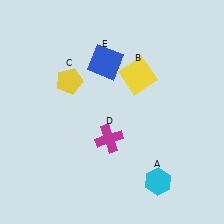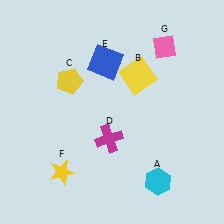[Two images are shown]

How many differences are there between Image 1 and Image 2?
There are 2 differences between the two images.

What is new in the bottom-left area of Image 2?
A yellow star (F) was added in the bottom-left area of Image 2.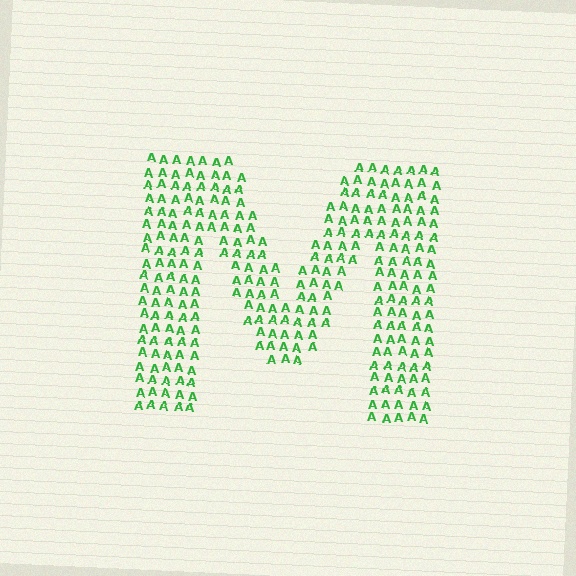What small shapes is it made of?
It is made of small letter A's.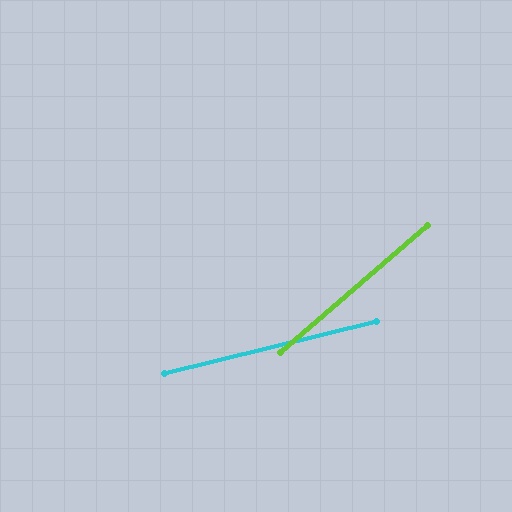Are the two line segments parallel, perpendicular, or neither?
Neither parallel nor perpendicular — they differ by about 27°.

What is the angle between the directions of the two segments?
Approximately 27 degrees.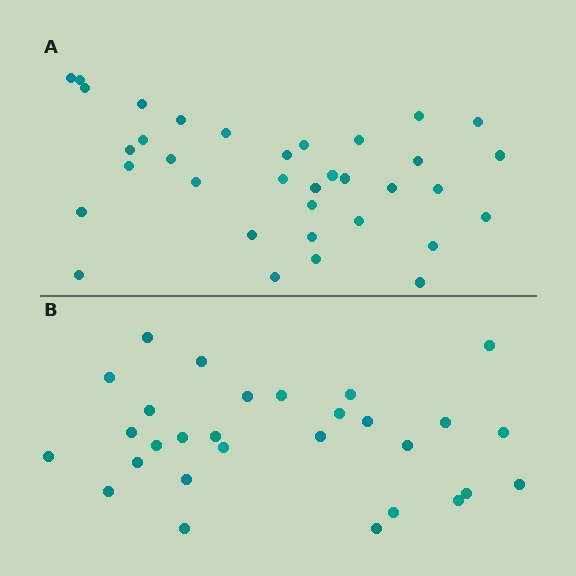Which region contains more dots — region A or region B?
Region A (the top region) has more dots.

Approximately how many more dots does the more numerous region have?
Region A has about 6 more dots than region B.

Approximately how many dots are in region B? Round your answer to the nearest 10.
About 30 dots. (The exact count is 29, which rounds to 30.)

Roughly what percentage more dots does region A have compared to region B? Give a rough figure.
About 20% more.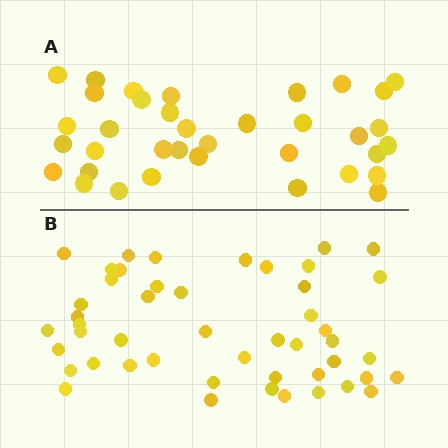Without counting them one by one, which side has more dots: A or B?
Region B (the bottom region) has more dots.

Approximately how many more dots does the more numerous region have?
Region B has roughly 12 or so more dots than region A.